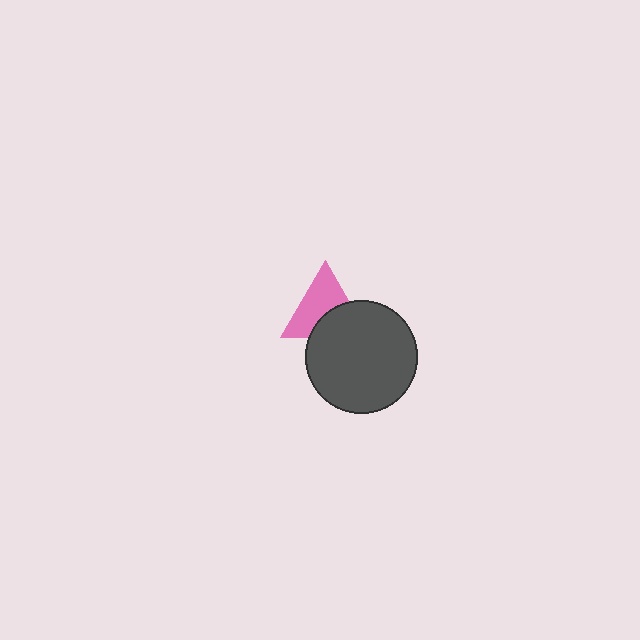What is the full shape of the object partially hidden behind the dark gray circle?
The partially hidden object is a pink triangle.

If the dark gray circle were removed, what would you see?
You would see the complete pink triangle.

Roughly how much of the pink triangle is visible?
About half of it is visible (roughly 61%).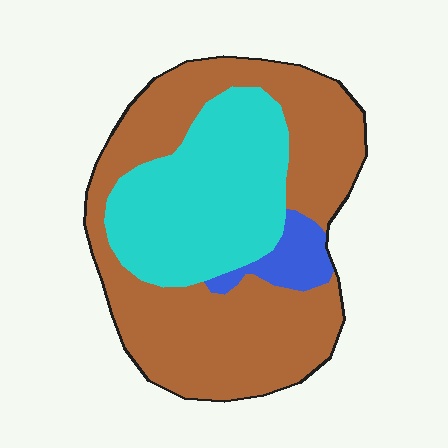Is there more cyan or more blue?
Cyan.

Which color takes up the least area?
Blue, at roughly 5%.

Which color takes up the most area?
Brown, at roughly 60%.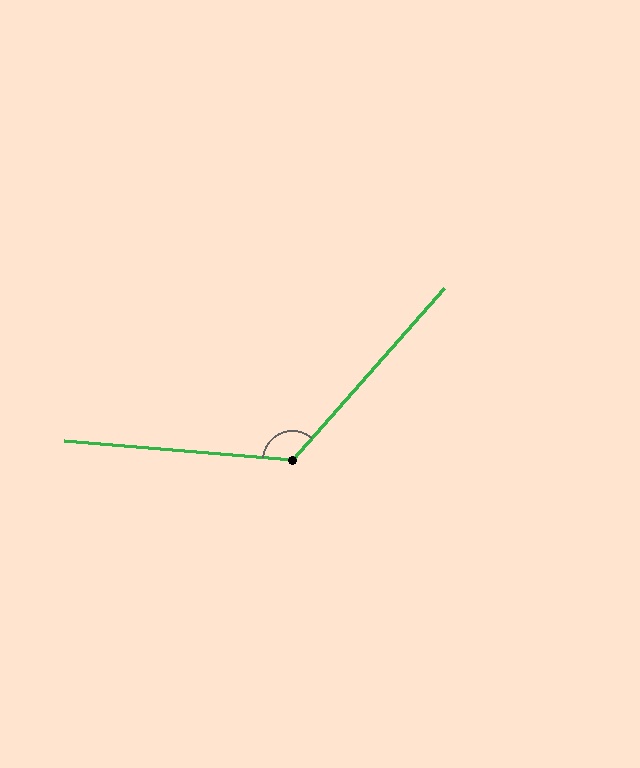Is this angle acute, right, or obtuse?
It is obtuse.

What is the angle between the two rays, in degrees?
Approximately 127 degrees.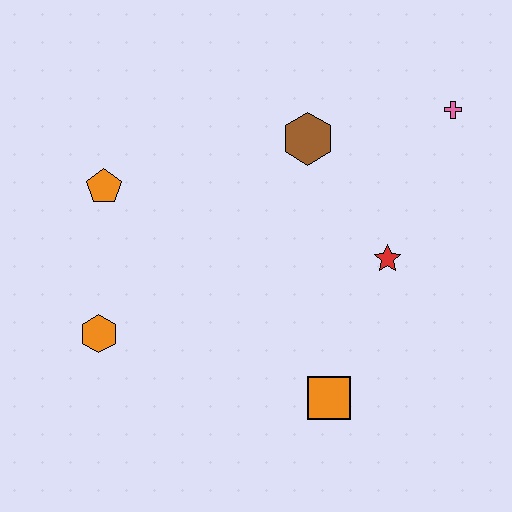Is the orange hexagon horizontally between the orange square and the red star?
No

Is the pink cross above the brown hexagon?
Yes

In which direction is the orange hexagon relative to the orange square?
The orange hexagon is to the left of the orange square.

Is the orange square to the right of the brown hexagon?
Yes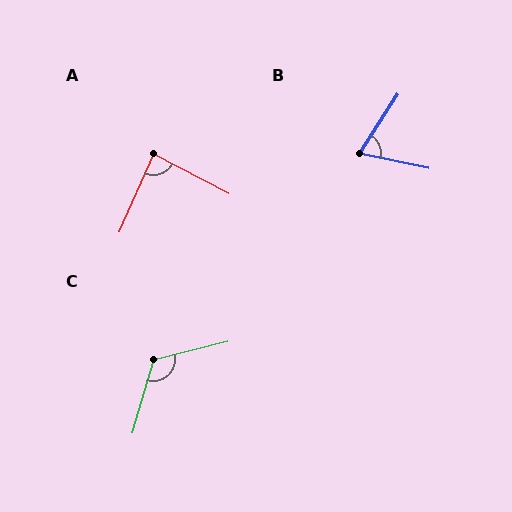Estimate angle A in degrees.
Approximately 86 degrees.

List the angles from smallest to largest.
B (69°), A (86°), C (121°).